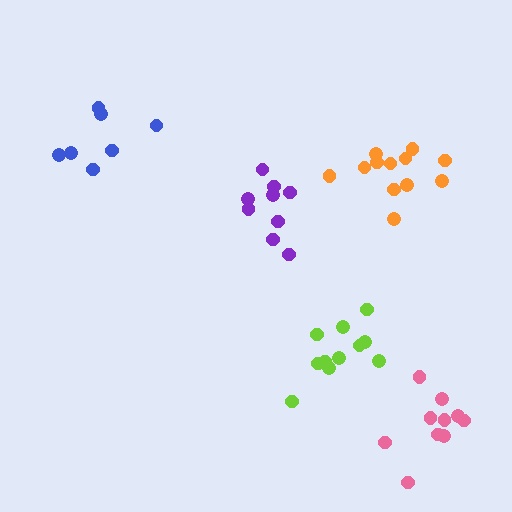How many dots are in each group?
Group 1: 7 dots, Group 2: 9 dots, Group 3: 10 dots, Group 4: 12 dots, Group 5: 11 dots (49 total).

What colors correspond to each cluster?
The clusters are colored: blue, purple, pink, orange, lime.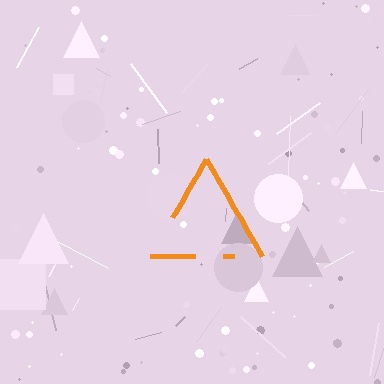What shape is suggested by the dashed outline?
The dashed outline suggests a triangle.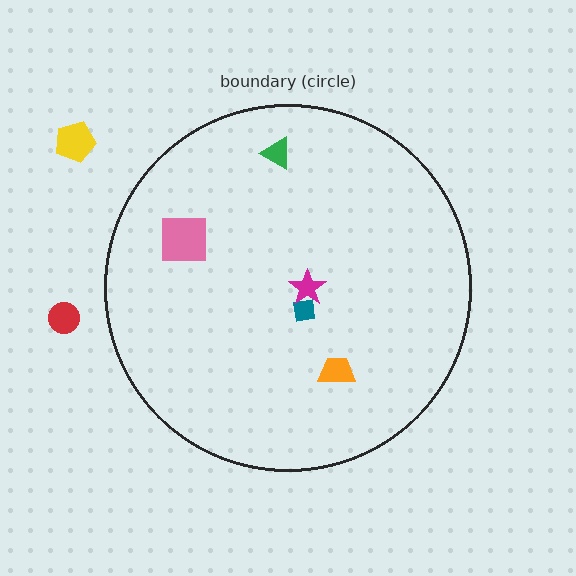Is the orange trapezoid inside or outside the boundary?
Inside.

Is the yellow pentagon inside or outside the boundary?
Outside.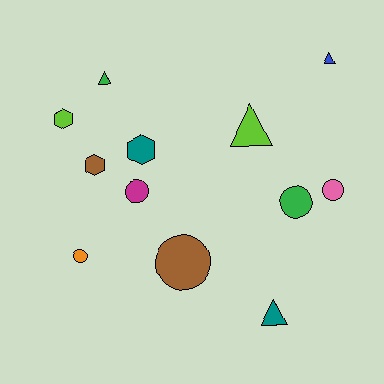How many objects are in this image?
There are 12 objects.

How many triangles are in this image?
There are 4 triangles.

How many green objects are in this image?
There are 2 green objects.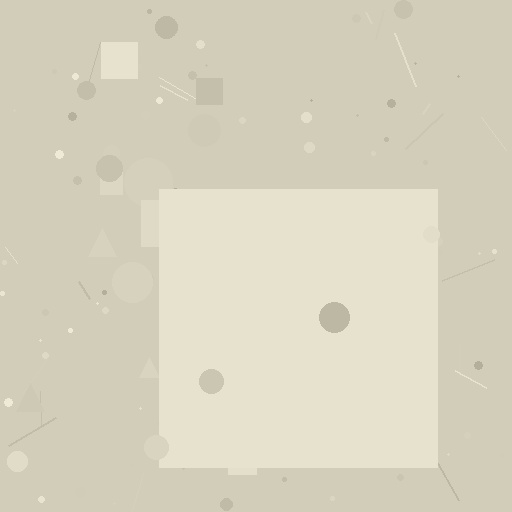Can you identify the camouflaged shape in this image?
The camouflaged shape is a square.